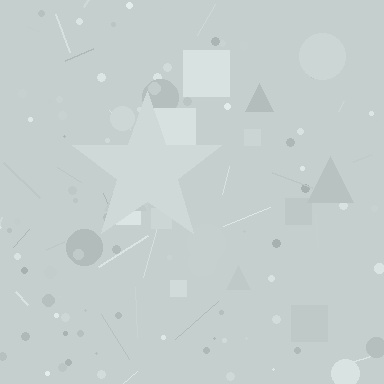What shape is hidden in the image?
A star is hidden in the image.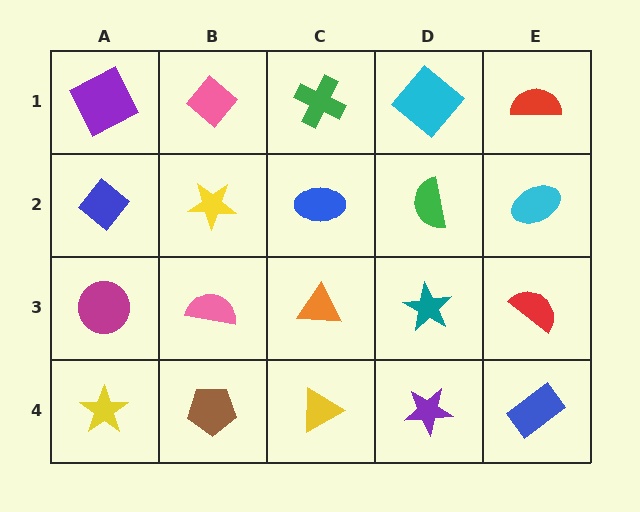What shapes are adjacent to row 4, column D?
A teal star (row 3, column D), a yellow triangle (row 4, column C), a blue rectangle (row 4, column E).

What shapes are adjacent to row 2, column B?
A pink diamond (row 1, column B), a pink semicircle (row 3, column B), a blue diamond (row 2, column A), a blue ellipse (row 2, column C).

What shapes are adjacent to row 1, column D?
A green semicircle (row 2, column D), a green cross (row 1, column C), a red semicircle (row 1, column E).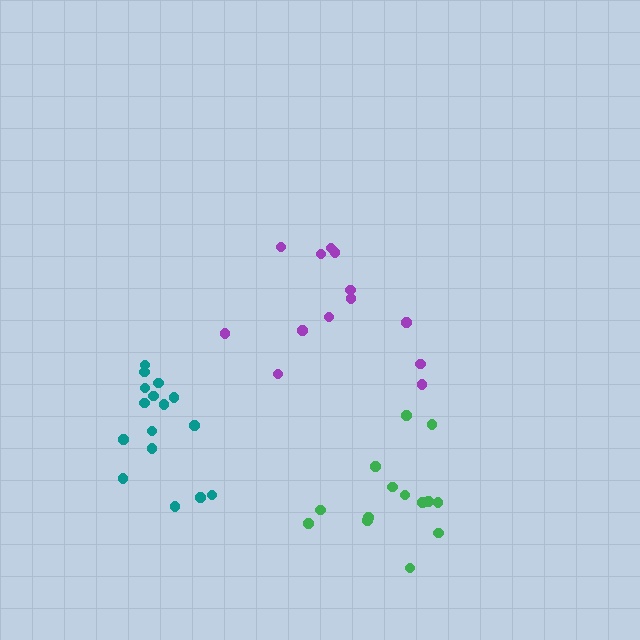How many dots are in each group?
Group 1: 13 dots, Group 2: 16 dots, Group 3: 14 dots (43 total).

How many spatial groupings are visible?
There are 3 spatial groupings.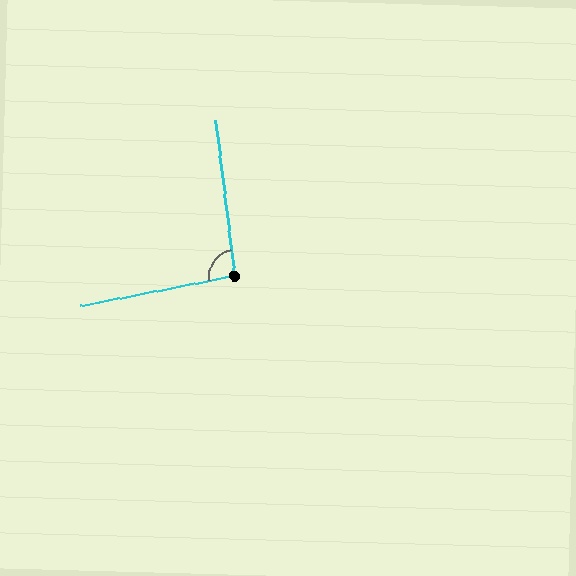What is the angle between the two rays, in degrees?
Approximately 94 degrees.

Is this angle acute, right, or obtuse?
It is approximately a right angle.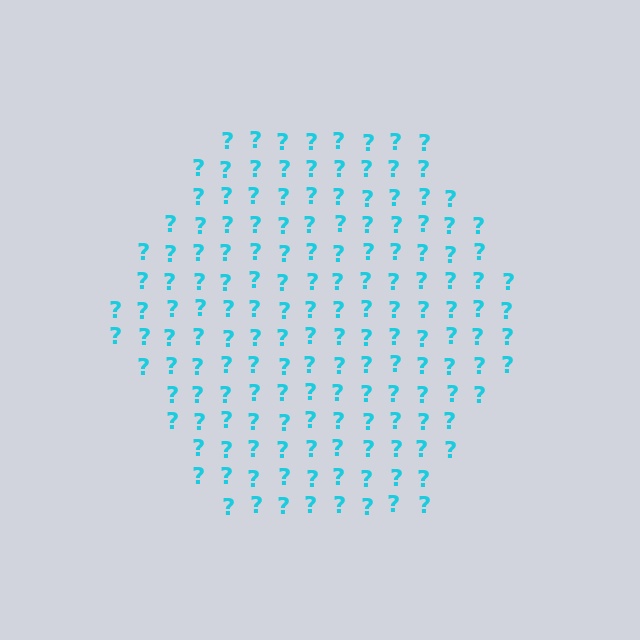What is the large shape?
The large shape is a hexagon.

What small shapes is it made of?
It is made of small question marks.